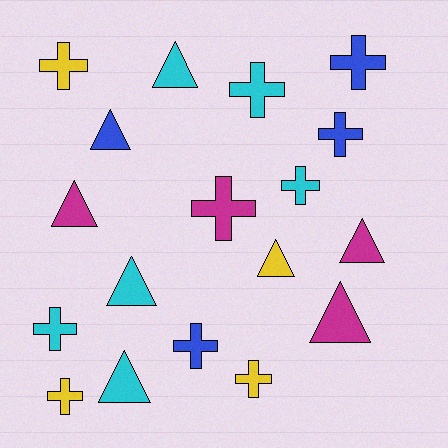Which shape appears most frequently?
Cross, with 10 objects.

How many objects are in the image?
There are 18 objects.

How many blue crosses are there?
There are 3 blue crosses.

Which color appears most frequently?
Cyan, with 6 objects.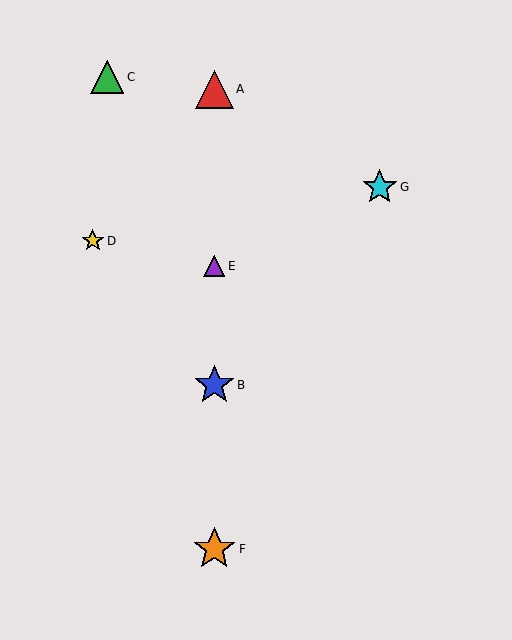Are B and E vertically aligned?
Yes, both are at x≈214.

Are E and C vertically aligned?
No, E is at x≈214 and C is at x≈107.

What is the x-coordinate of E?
Object E is at x≈214.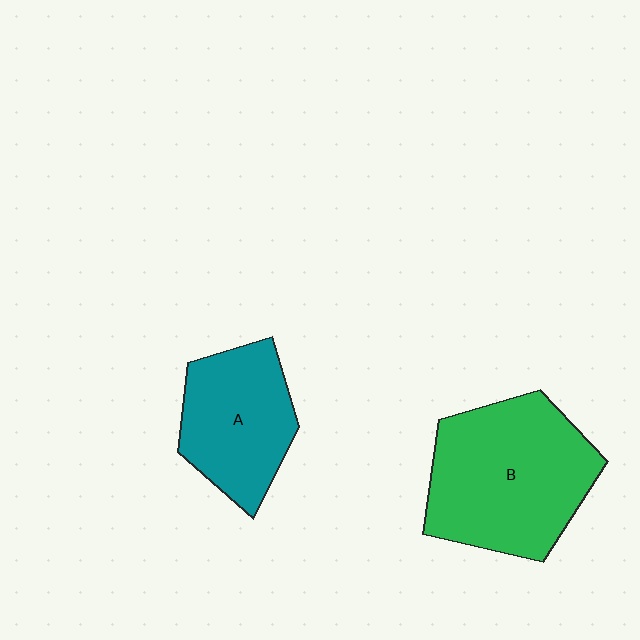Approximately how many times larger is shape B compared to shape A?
Approximately 1.5 times.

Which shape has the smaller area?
Shape A (teal).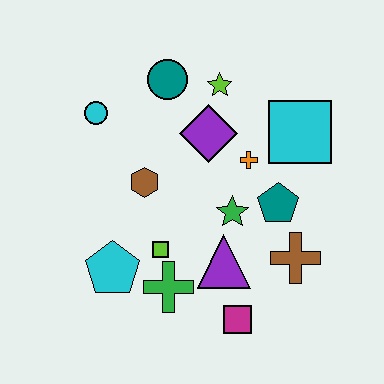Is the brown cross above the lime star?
No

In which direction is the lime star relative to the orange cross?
The lime star is above the orange cross.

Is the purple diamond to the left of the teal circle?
No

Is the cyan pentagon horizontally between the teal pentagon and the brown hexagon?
No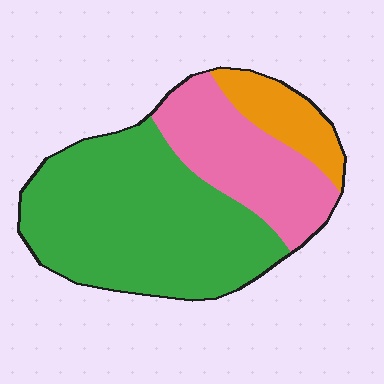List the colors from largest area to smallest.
From largest to smallest: green, pink, orange.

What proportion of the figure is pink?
Pink covers around 30% of the figure.